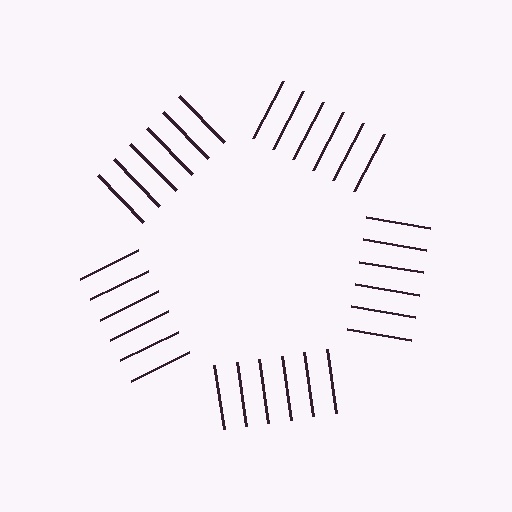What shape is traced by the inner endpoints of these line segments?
An illusory pentagon — the line segments terminate on its edges but no continuous stroke is drawn.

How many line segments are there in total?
30 — 6 along each of the 5 edges.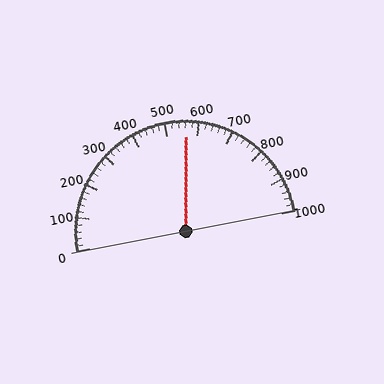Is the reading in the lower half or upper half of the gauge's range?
The reading is in the upper half of the range (0 to 1000).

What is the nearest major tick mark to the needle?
The nearest major tick mark is 600.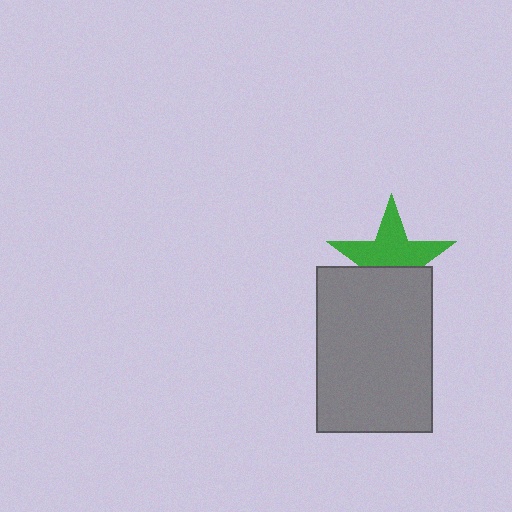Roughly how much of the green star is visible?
About half of it is visible (roughly 57%).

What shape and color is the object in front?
The object in front is a gray rectangle.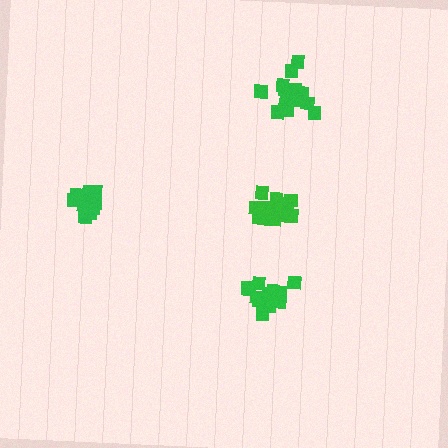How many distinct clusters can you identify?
There are 4 distinct clusters.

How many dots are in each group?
Group 1: 14 dots, Group 2: 20 dots, Group 3: 15 dots, Group 4: 16 dots (65 total).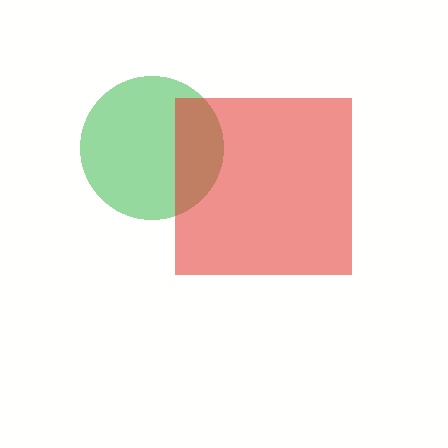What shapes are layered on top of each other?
The layered shapes are: a green circle, a red square.